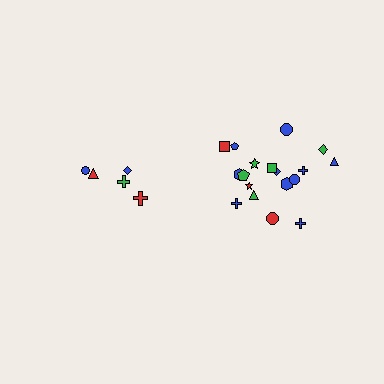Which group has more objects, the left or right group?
The right group.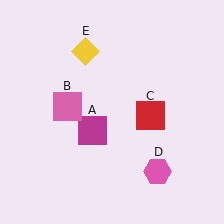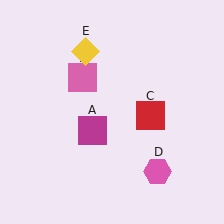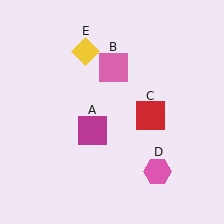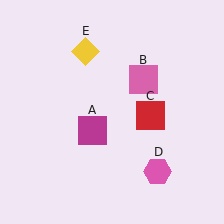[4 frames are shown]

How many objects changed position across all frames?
1 object changed position: pink square (object B).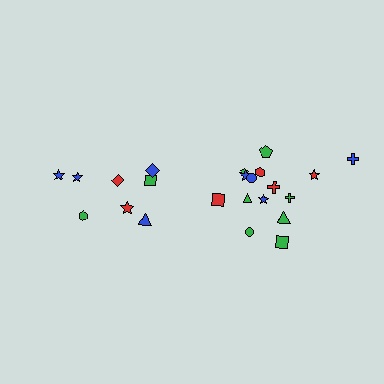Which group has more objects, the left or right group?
The right group.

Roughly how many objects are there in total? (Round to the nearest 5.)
Roughly 25 objects in total.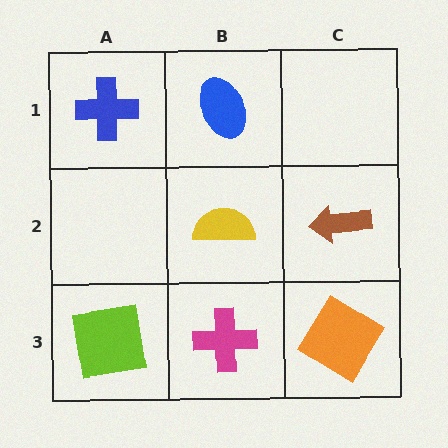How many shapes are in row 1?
2 shapes.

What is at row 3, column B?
A magenta cross.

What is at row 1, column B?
A blue ellipse.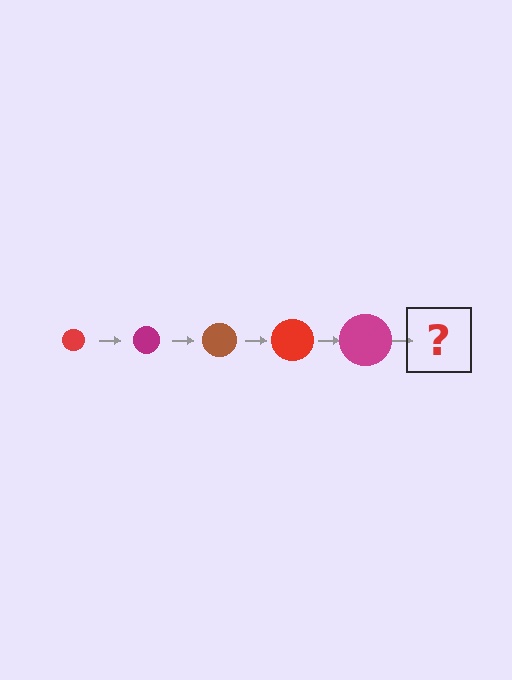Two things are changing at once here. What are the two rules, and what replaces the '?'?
The two rules are that the circle grows larger each step and the color cycles through red, magenta, and brown. The '?' should be a brown circle, larger than the previous one.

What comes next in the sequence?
The next element should be a brown circle, larger than the previous one.